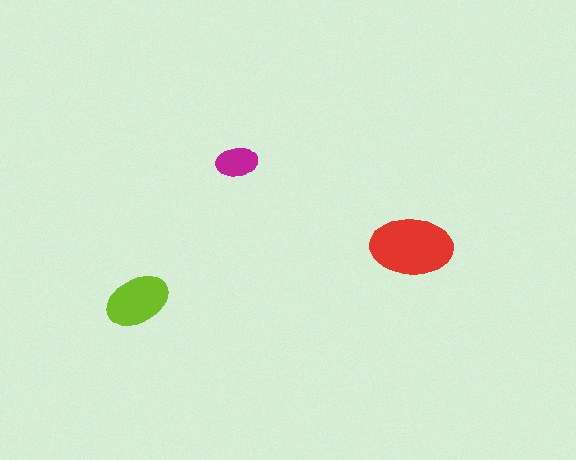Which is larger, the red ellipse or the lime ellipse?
The red one.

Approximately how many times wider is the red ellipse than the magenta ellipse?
About 2 times wider.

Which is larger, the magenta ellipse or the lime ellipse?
The lime one.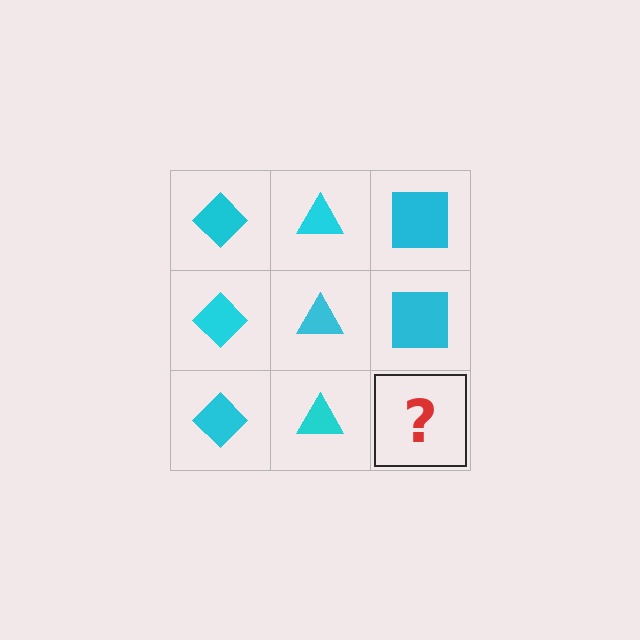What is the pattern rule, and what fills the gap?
The rule is that each column has a consistent shape. The gap should be filled with a cyan square.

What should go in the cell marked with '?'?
The missing cell should contain a cyan square.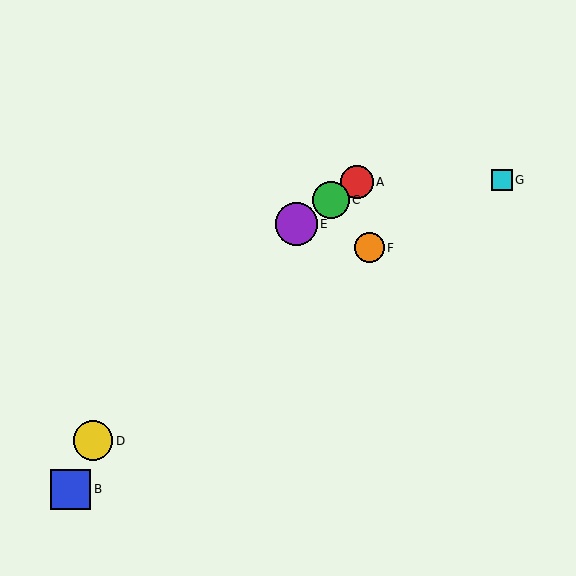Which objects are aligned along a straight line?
Objects A, C, E are aligned along a straight line.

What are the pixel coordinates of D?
Object D is at (93, 441).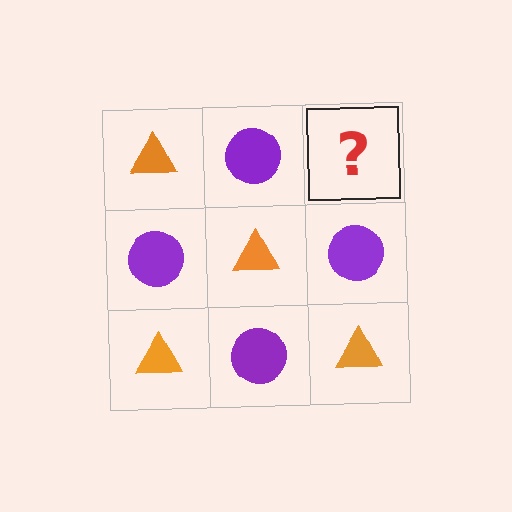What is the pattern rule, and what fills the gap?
The rule is that it alternates orange triangle and purple circle in a checkerboard pattern. The gap should be filled with an orange triangle.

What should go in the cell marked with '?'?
The missing cell should contain an orange triangle.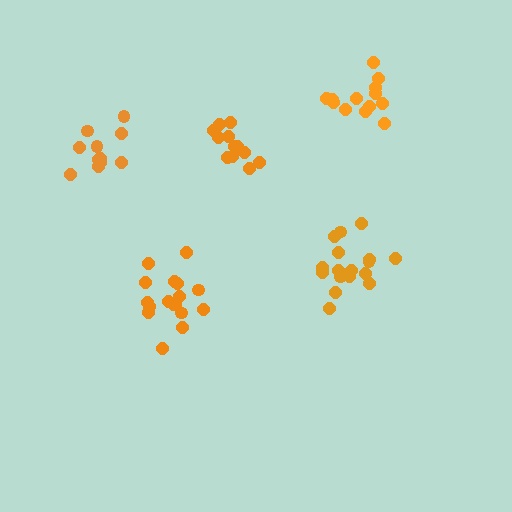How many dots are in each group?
Group 1: 13 dots, Group 2: 17 dots, Group 3: 12 dots, Group 4: 17 dots, Group 5: 11 dots (70 total).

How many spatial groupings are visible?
There are 5 spatial groupings.